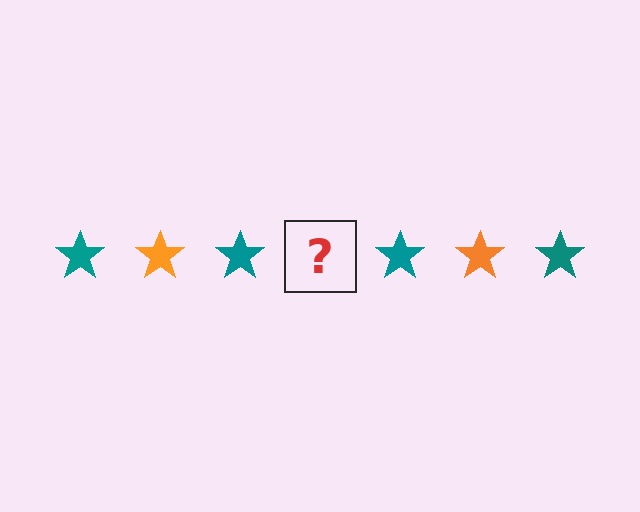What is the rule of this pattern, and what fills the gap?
The rule is that the pattern cycles through teal, orange stars. The gap should be filled with an orange star.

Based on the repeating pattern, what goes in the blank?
The blank should be an orange star.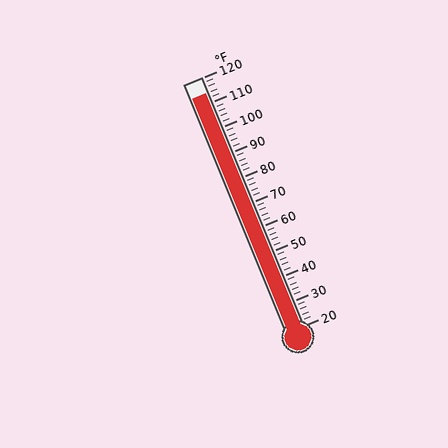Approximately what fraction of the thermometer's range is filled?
The thermometer is filled to approximately 95% of its range.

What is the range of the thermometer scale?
The thermometer scale ranges from 20°F to 120°F.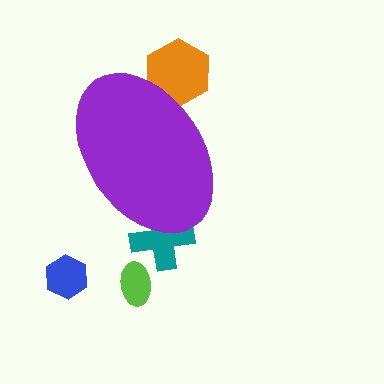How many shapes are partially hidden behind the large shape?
2 shapes are partially hidden.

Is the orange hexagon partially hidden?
Yes, the orange hexagon is partially hidden behind the purple ellipse.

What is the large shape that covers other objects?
A purple ellipse.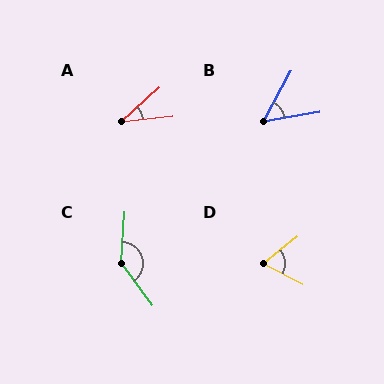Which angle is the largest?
C, at approximately 139 degrees.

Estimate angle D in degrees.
Approximately 66 degrees.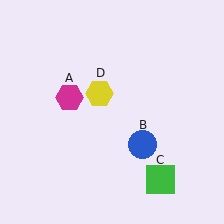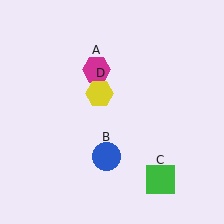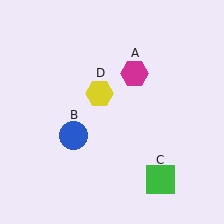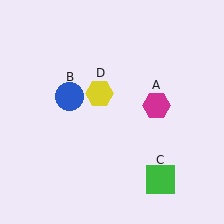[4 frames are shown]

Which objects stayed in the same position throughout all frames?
Green square (object C) and yellow hexagon (object D) remained stationary.